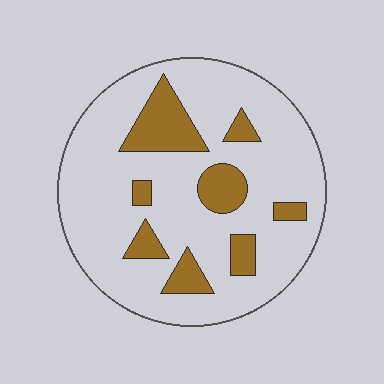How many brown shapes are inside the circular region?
8.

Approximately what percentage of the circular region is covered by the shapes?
Approximately 20%.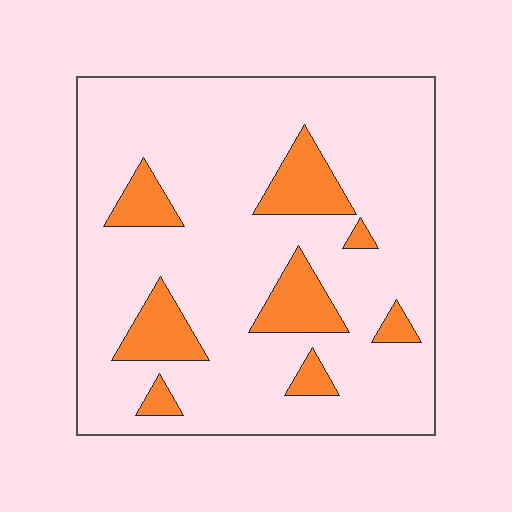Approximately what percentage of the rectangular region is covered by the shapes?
Approximately 15%.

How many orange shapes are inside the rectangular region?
8.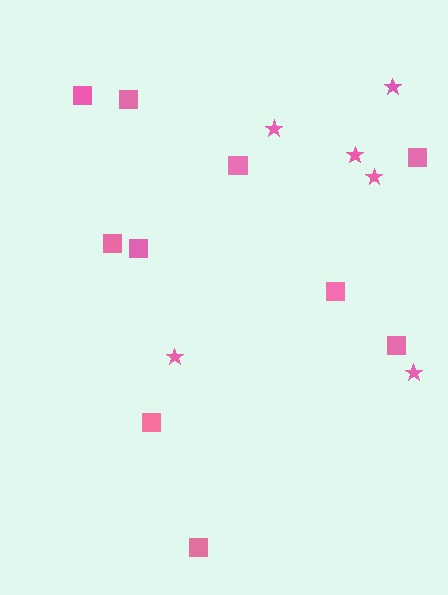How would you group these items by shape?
There are 2 groups: one group of squares (10) and one group of stars (6).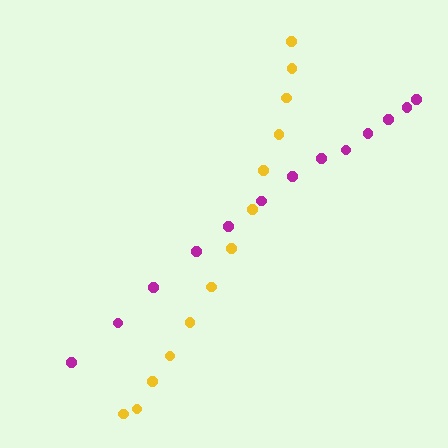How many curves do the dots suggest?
There are 2 distinct paths.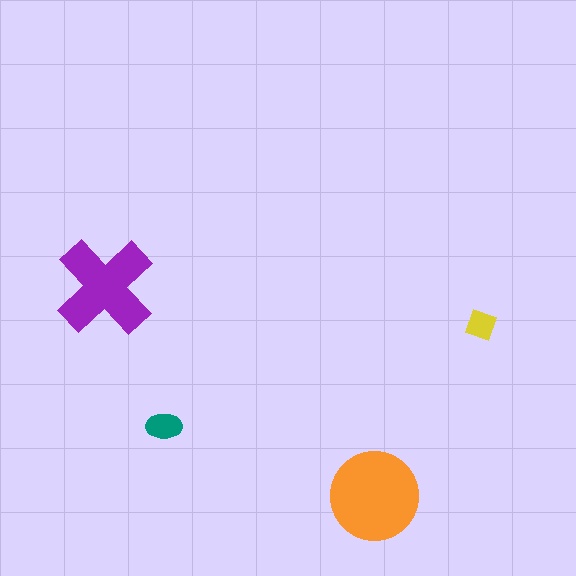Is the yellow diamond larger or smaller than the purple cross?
Smaller.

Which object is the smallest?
The yellow diamond.